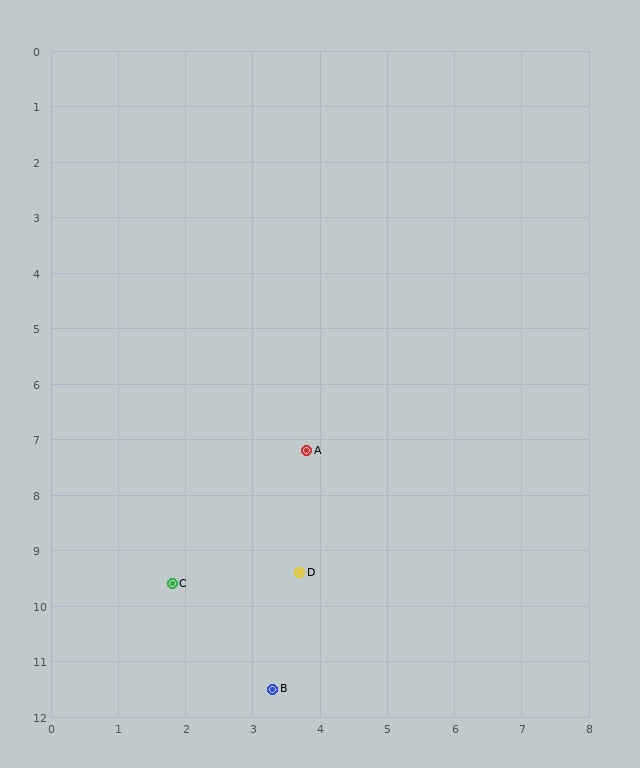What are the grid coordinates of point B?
Point B is at approximately (3.3, 11.5).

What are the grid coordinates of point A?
Point A is at approximately (3.8, 7.2).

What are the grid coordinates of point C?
Point C is at approximately (1.8, 9.6).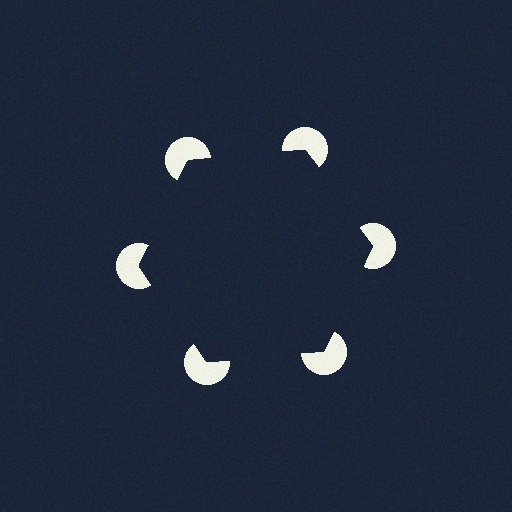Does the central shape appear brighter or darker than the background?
It typically appears slightly darker than the background, even though no actual brightness change is drawn.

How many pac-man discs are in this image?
There are 6 — one at each vertex of the illusory hexagon.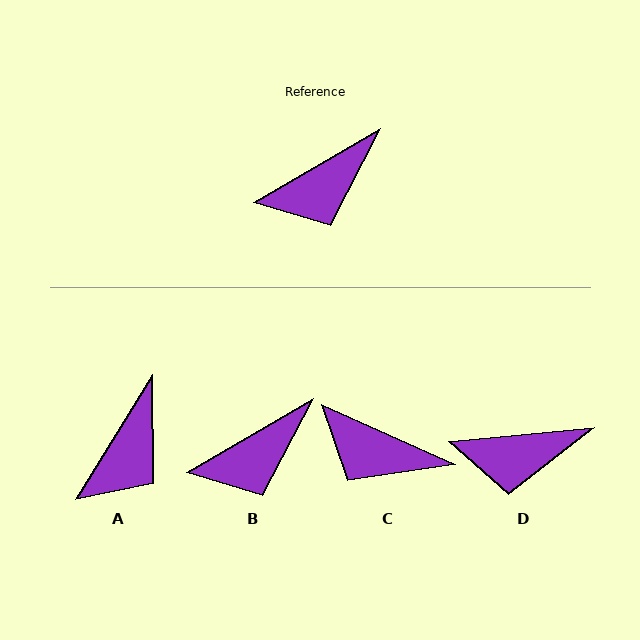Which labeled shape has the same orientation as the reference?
B.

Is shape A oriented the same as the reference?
No, it is off by about 28 degrees.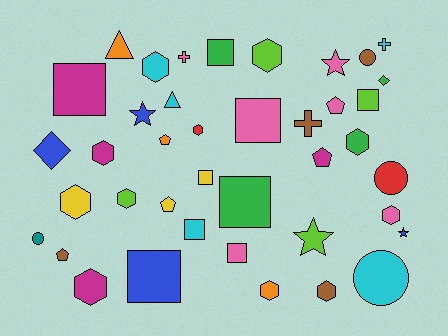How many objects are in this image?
There are 40 objects.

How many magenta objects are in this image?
There are 4 magenta objects.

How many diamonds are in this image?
There are 2 diamonds.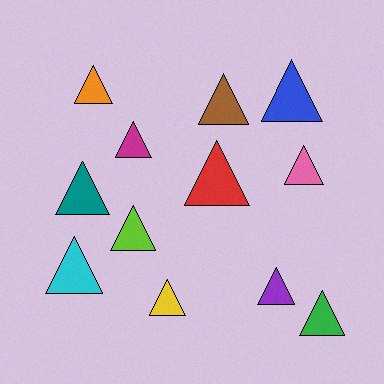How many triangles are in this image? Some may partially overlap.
There are 12 triangles.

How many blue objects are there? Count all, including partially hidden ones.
There is 1 blue object.